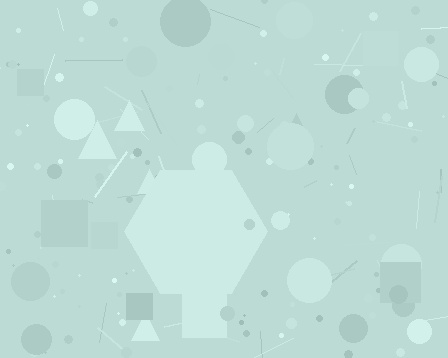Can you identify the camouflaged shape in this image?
The camouflaged shape is a hexagon.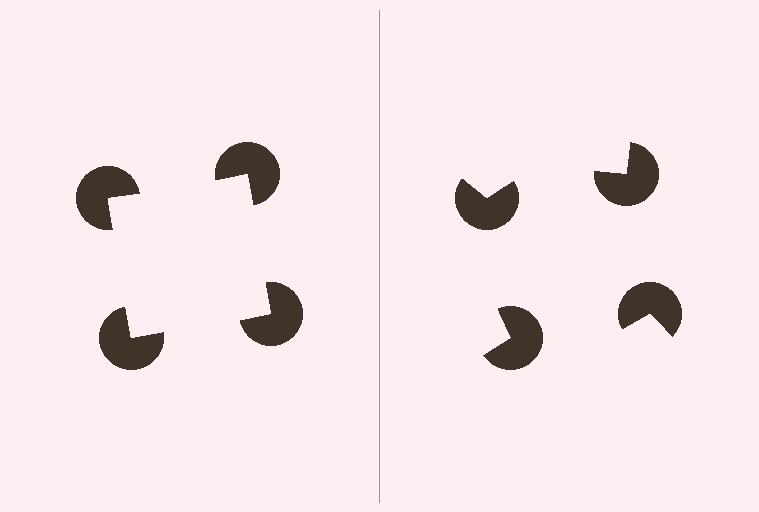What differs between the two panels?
The pac-man discs are positioned identically on both sides; only the wedge orientations differ. On the left they align to a square; on the right they are misaligned.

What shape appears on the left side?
An illusory square.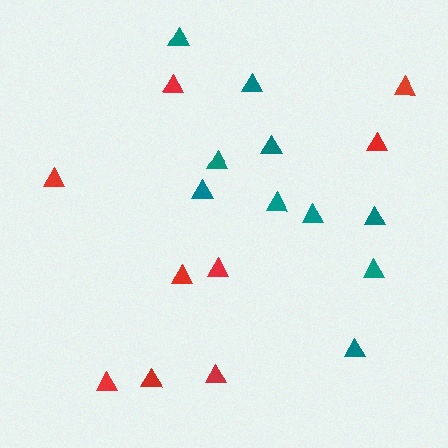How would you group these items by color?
There are 2 groups: one group of teal triangles (10) and one group of red triangles (9).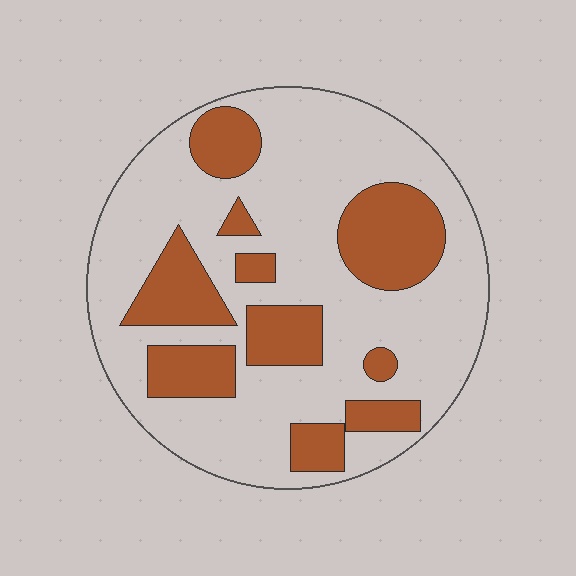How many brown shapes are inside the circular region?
10.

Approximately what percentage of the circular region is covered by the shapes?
Approximately 30%.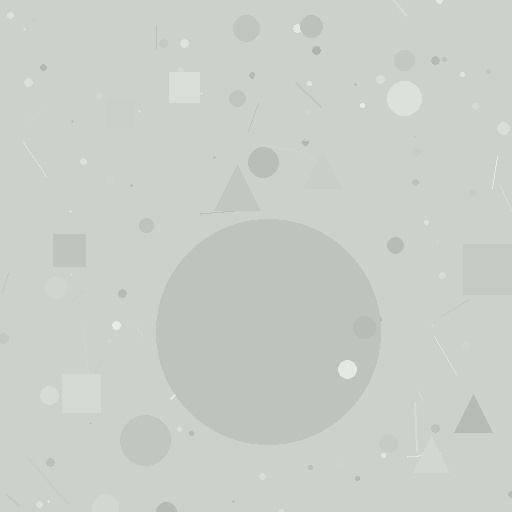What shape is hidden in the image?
A circle is hidden in the image.